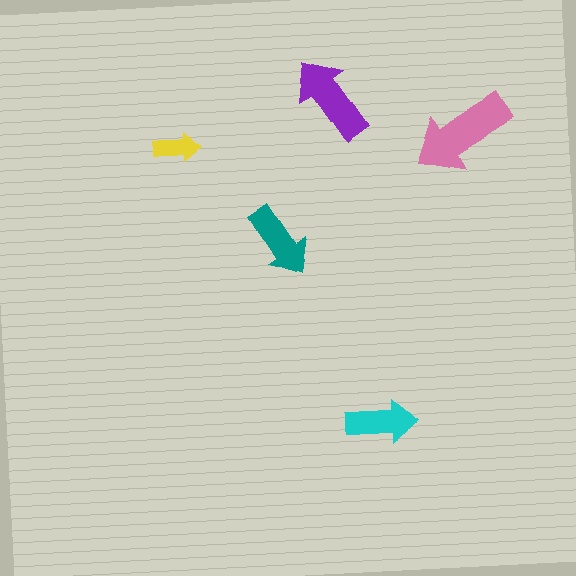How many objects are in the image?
There are 5 objects in the image.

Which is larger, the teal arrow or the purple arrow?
The purple one.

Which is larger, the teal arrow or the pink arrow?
The pink one.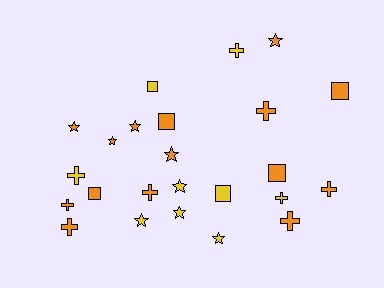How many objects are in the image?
There are 24 objects.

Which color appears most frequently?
Orange, with 15 objects.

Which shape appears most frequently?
Star, with 9 objects.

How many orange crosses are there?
There are 6 orange crosses.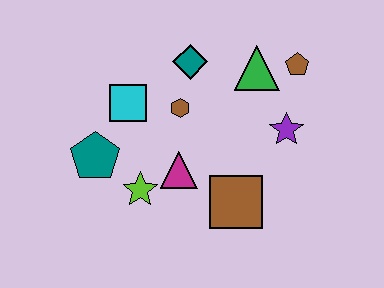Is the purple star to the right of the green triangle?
Yes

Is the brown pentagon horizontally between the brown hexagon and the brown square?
No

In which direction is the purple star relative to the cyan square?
The purple star is to the right of the cyan square.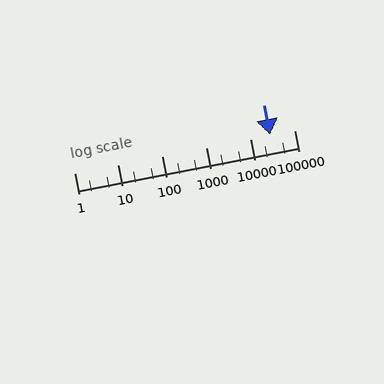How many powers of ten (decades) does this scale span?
The scale spans 5 decades, from 1 to 100000.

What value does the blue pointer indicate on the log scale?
The pointer indicates approximately 29000.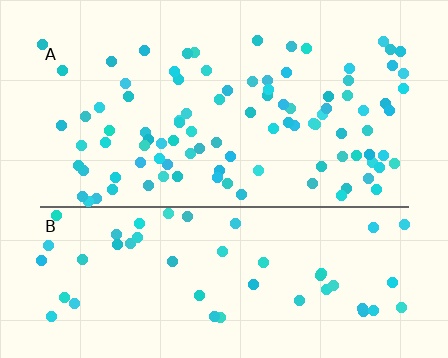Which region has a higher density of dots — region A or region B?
A (the top).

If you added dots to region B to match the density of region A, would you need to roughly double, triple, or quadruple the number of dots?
Approximately double.